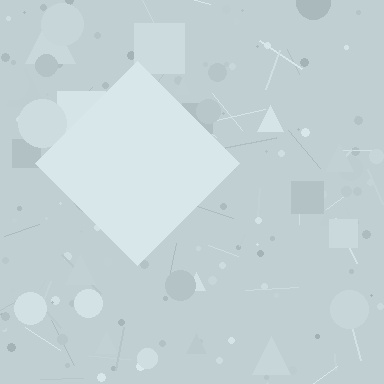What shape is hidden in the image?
A diamond is hidden in the image.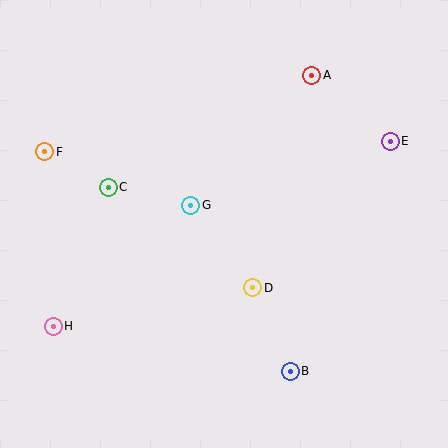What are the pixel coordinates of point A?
Point A is at (312, 75).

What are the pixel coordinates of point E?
Point E is at (390, 141).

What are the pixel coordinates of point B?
Point B is at (290, 371).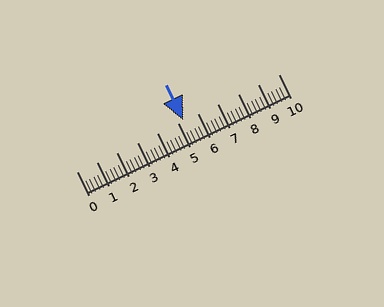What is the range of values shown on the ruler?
The ruler shows values from 0 to 10.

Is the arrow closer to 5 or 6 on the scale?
The arrow is closer to 5.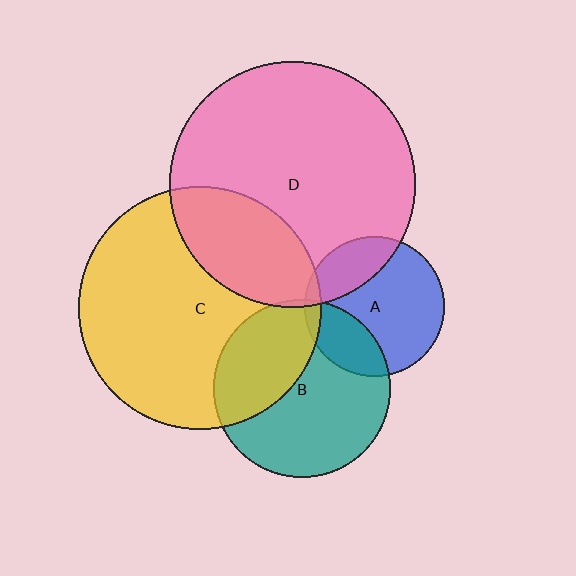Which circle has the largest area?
Circle D (pink).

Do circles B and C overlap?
Yes.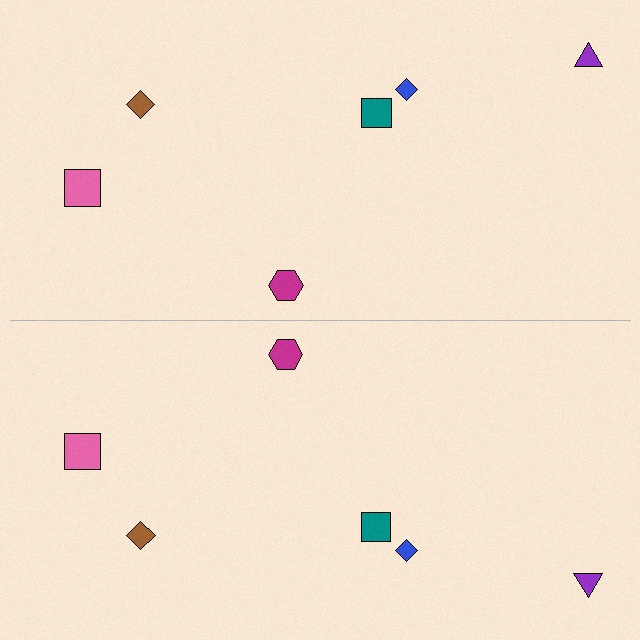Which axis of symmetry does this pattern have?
The pattern has a horizontal axis of symmetry running through the center of the image.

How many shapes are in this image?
There are 12 shapes in this image.